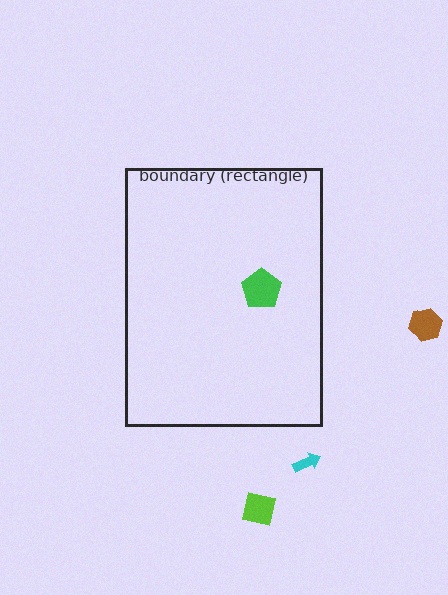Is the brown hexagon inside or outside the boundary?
Outside.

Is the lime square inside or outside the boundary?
Outside.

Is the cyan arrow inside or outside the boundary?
Outside.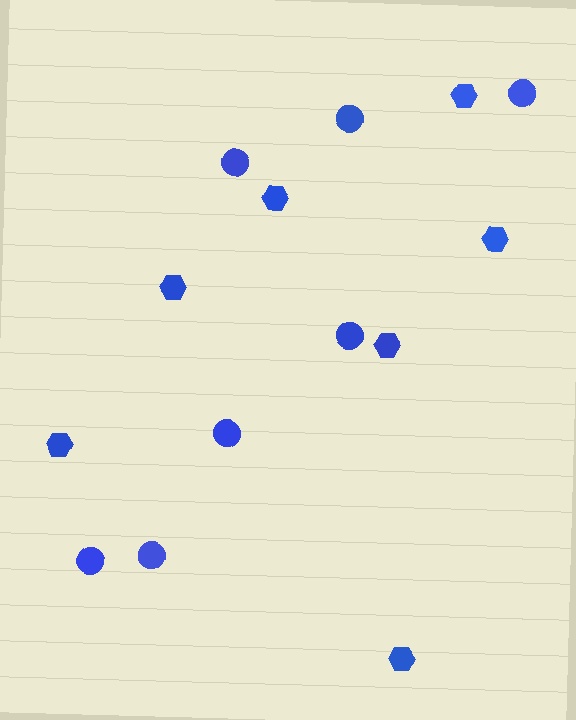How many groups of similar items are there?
There are 2 groups: one group of hexagons (7) and one group of circles (7).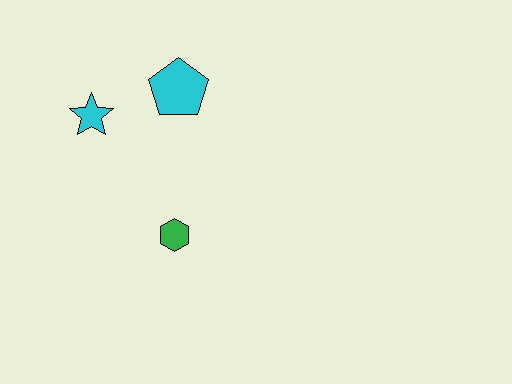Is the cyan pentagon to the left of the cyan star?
No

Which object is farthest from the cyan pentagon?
The green hexagon is farthest from the cyan pentagon.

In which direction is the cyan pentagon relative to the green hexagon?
The cyan pentagon is above the green hexagon.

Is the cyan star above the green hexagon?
Yes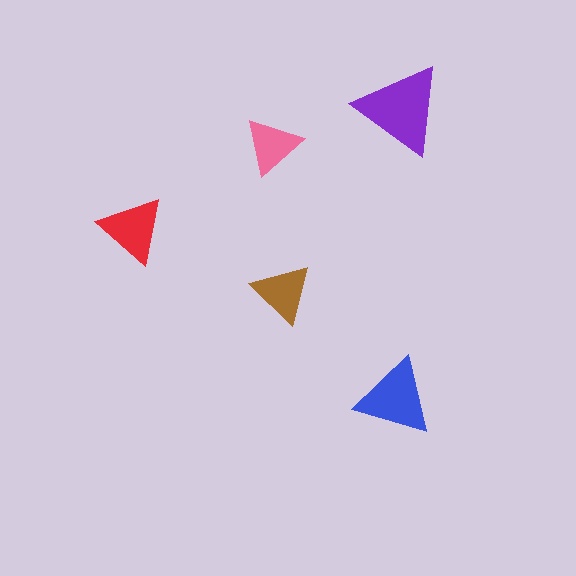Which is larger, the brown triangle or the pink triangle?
The brown one.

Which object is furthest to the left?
The red triangle is leftmost.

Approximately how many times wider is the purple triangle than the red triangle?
About 1.5 times wider.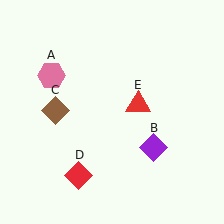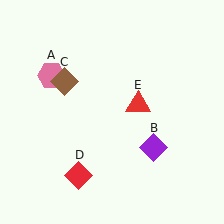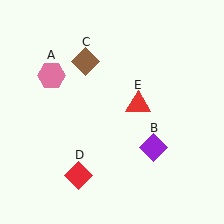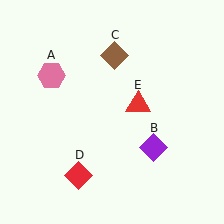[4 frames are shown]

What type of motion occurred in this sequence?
The brown diamond (object C) rotated clockwise around the center of the scene.